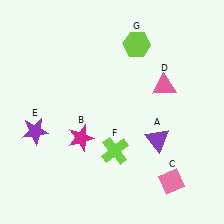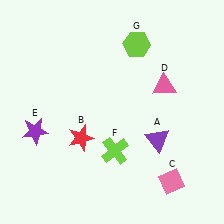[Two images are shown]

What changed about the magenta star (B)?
In Image 1, B is magenta. In Image 2, it changed to red.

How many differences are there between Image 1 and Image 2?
There is 1 difference between the two images.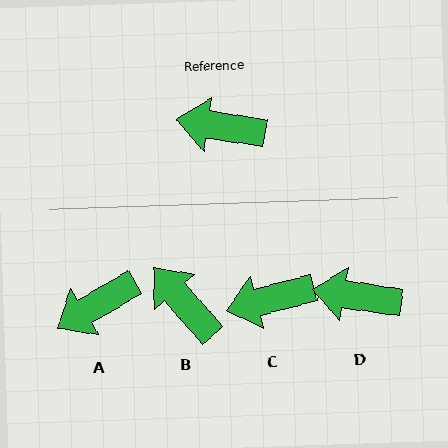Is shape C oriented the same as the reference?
No, it is off by about 23 degrees.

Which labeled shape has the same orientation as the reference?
D.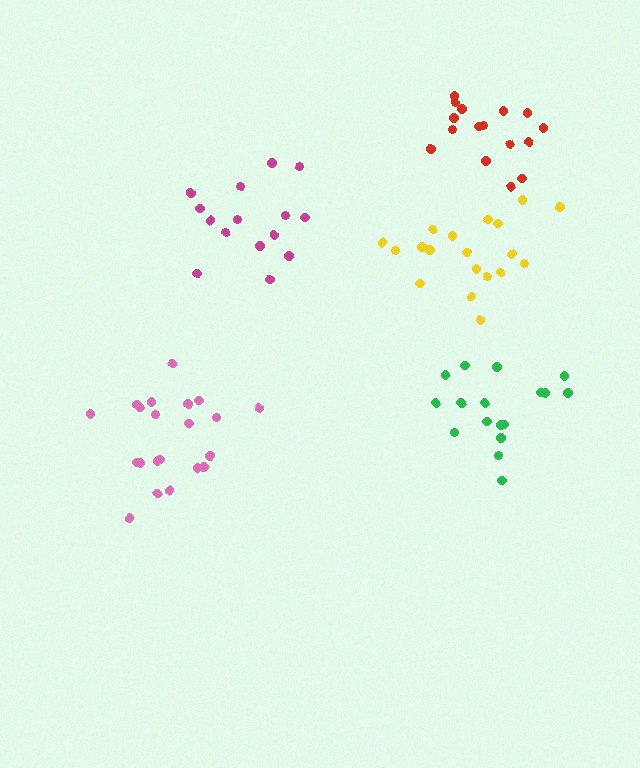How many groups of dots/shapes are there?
There are 5 groups.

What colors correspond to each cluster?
The clusters are colored: magenta, green, pink, red, yellow.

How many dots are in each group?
Group 1: 15 dots, Group 2: 17 dots, Group 3: 21 dots, Group 4: 16 dots, Group 5: 19 dots (88 total).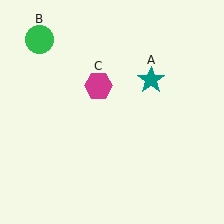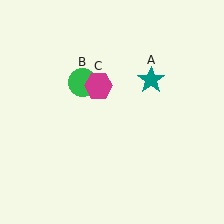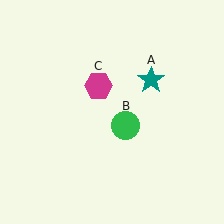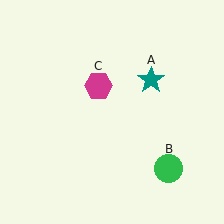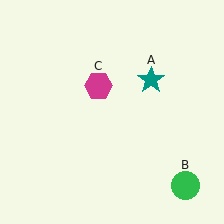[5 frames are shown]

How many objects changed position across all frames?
1 object changed position: green circle (object B).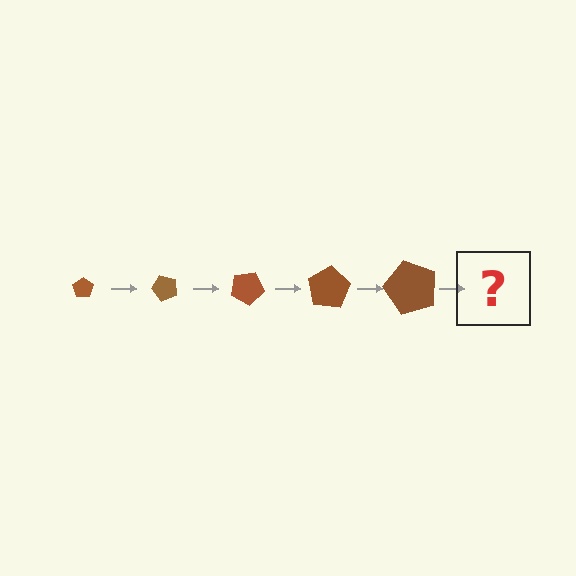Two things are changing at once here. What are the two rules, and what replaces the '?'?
The two rules are that the pentagon grows larger each step and it rotates 50 degrees each step. The '?' should be a pentagon, larger than the previous one and rotated 250 degrees from the start.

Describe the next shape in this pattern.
It should be a pentagon, larger than the previous one and rotated 250 degrees from the start.